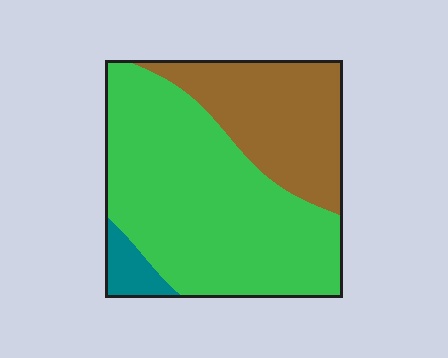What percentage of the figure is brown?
Brown takes up between a quarter and a half of the figure.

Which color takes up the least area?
Teal, at roughly 5%.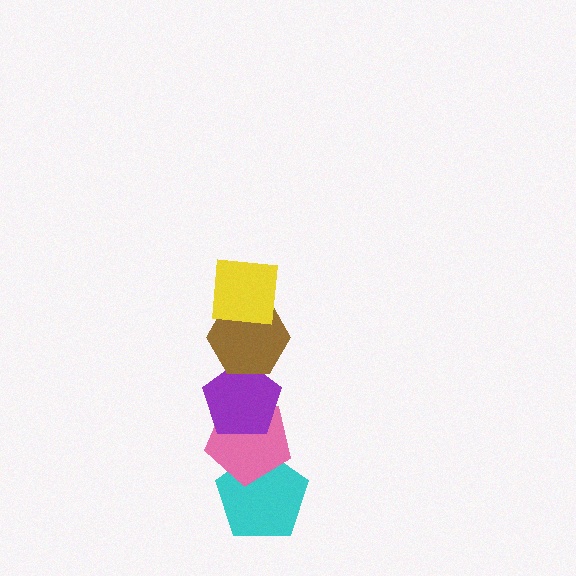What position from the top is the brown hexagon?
The brown hexagon is 2nd from the top.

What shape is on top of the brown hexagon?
The yellow square is on top of the brown hexagon.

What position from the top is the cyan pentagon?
The cyan pentagon is 5th from the top.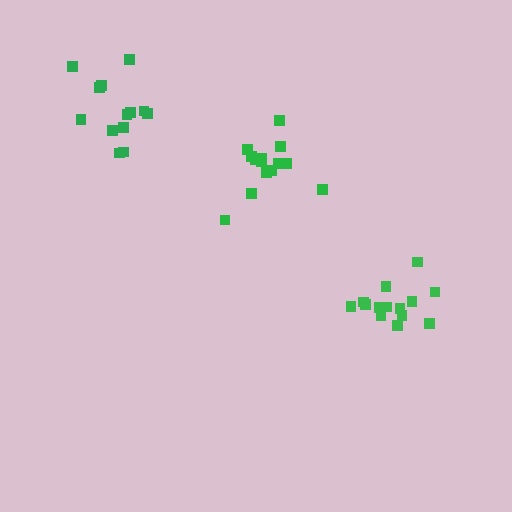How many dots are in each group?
Group 1: 14 dots, Group 2: 13 dots, Group 3: 14 dots (41 total).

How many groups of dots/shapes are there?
There are 3 groups.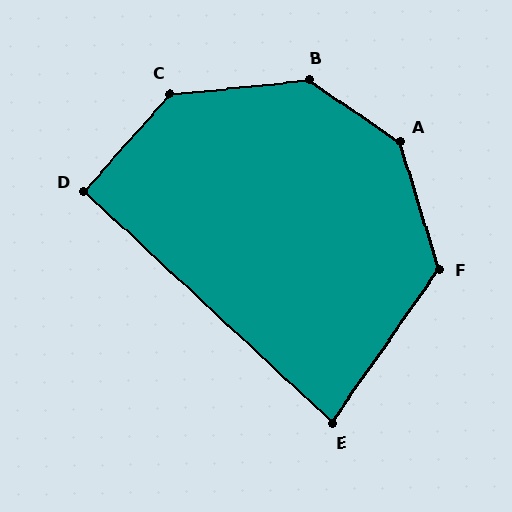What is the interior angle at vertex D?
Approximately 92 degrees (approximately right).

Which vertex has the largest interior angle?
A, at approximately 141 degrees.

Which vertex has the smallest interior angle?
E, at approximately 82 degrees.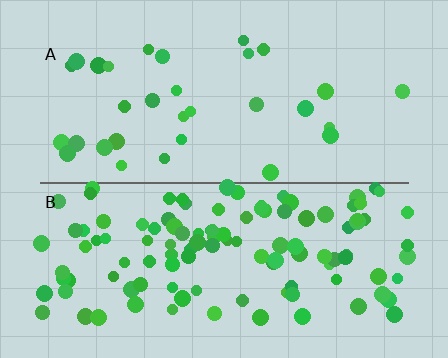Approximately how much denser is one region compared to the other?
Approximately 3.7× — region B over region A.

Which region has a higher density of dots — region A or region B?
B (the bottom).